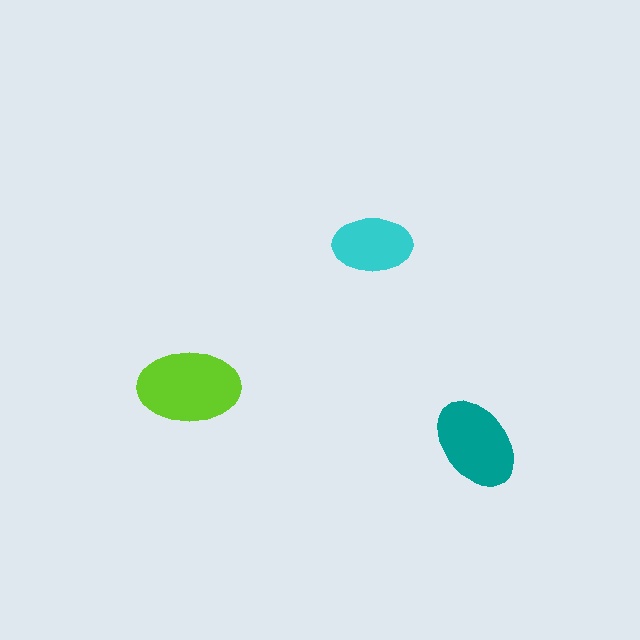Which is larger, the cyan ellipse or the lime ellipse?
The lime one.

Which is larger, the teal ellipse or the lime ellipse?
The lime one.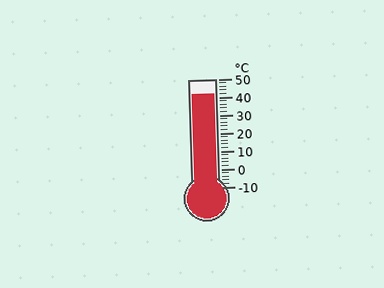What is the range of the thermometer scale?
The thermometer scale ranges from -10°C to 50°C.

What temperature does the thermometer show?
The thermometer shows approximately 42°C.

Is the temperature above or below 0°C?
The temperature is above 0°C.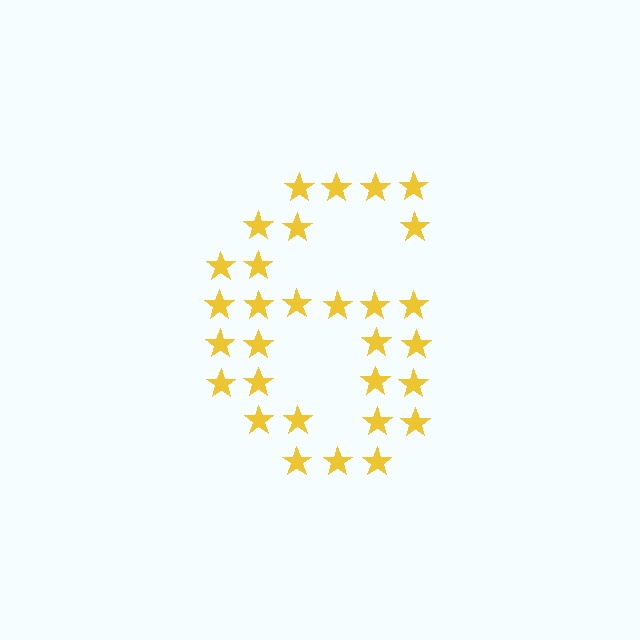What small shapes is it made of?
It is made of small stars.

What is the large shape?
The large shape is the digit 6.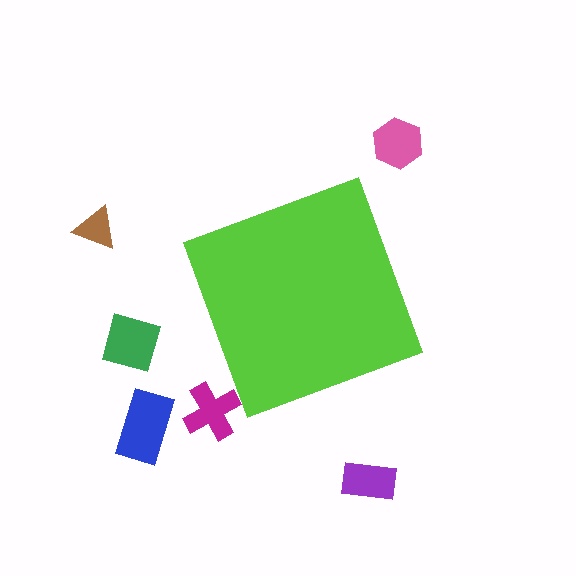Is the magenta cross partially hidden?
No, the magenta cross is fully visible.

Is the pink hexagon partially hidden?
No, the pink hexagon is fully visible.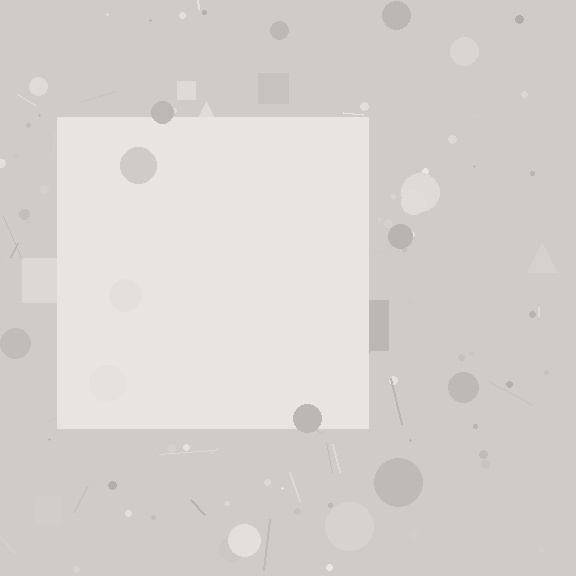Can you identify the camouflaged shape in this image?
The camouflaged shape is a square.